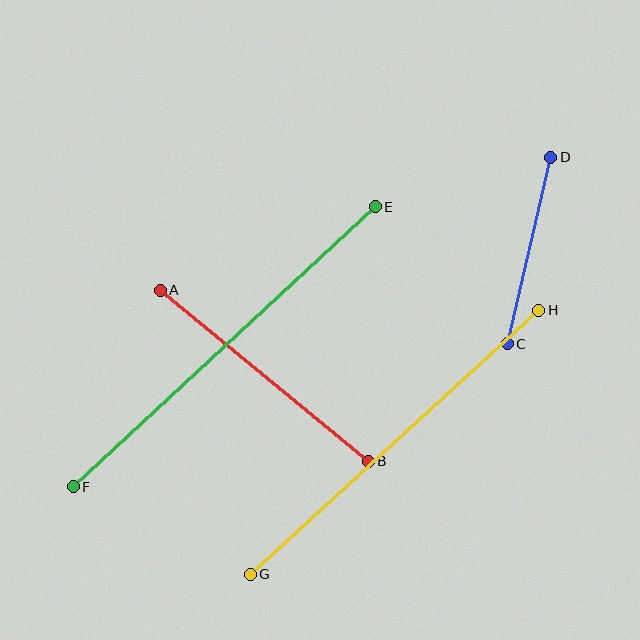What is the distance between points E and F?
The distance is approximately 412 pixels.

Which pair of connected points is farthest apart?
Points E and F are farthest apart.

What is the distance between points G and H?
The distance is approximately 391 pixels.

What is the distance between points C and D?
The distance is approximately 192 pixels.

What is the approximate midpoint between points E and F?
The midpoint is at approximately (224, 347) pixels.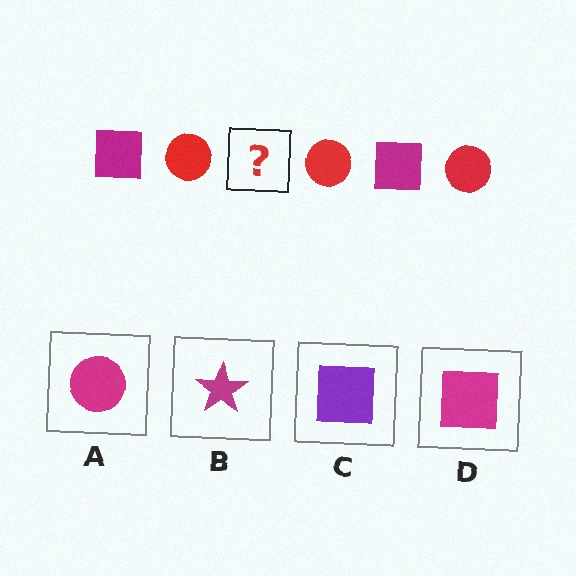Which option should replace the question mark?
Option D.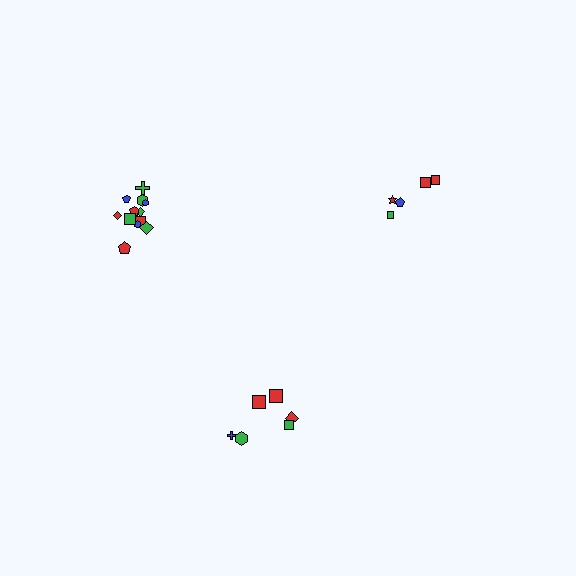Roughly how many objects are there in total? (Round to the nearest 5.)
Roughly 25 objects in total.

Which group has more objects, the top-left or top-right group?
The top-left group.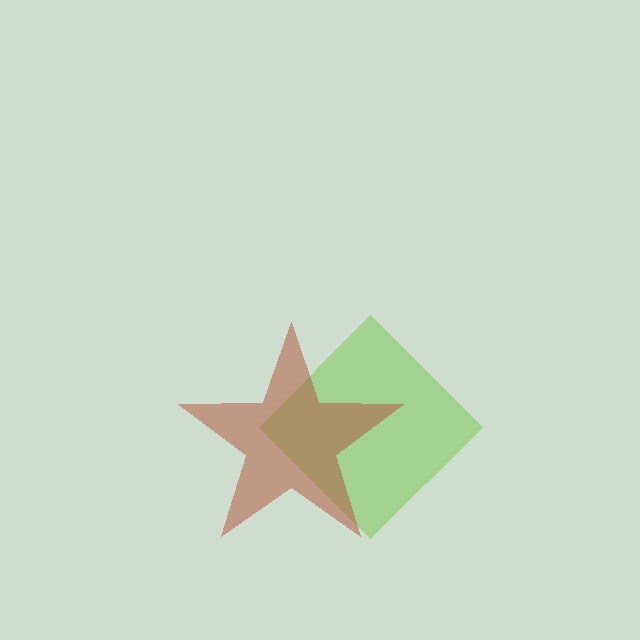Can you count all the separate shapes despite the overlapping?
Yes, there are 2 separate shapes.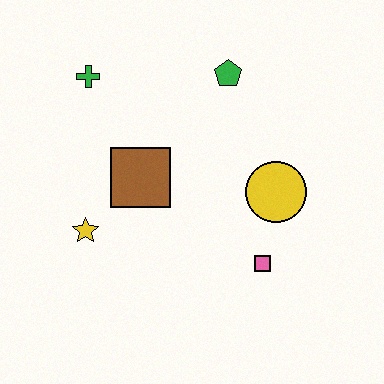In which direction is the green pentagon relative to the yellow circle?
The green pentagon is above the yellow circle.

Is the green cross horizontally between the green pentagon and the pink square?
No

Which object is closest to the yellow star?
The brown square is closest to the yellow star.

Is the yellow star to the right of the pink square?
No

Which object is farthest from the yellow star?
The green pentagon is farthest from the yellow star.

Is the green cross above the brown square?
Yes